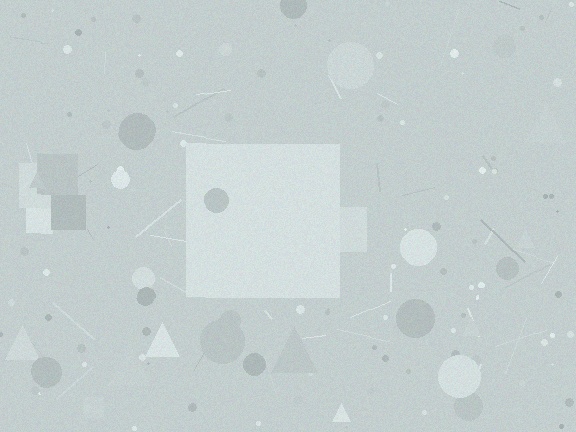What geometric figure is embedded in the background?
A square is embedded in the background.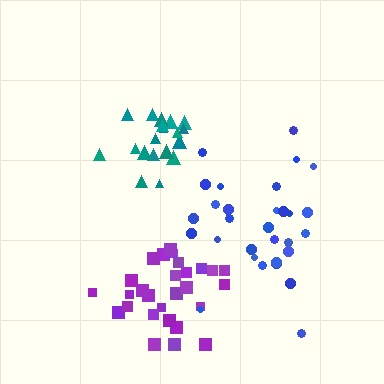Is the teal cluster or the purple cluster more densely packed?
Purple.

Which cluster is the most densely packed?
Purple.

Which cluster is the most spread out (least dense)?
Blue.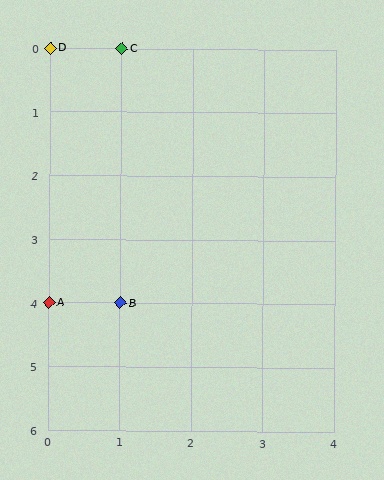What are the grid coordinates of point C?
Point C is at grid coordinates (1, 0).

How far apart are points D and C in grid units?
Points D and C are 1 column apart.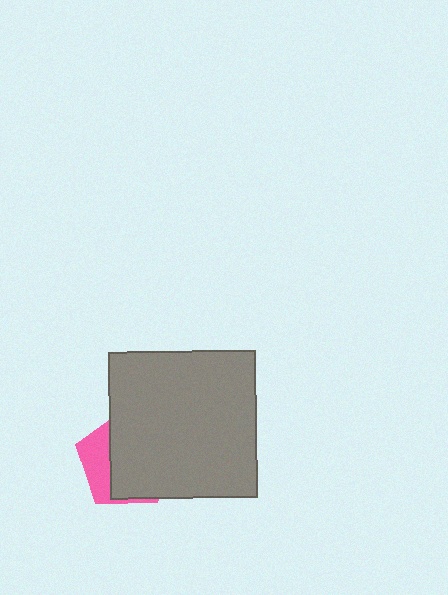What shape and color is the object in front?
The object in front is a gray square.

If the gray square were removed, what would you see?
You would see the complete pink pentagon.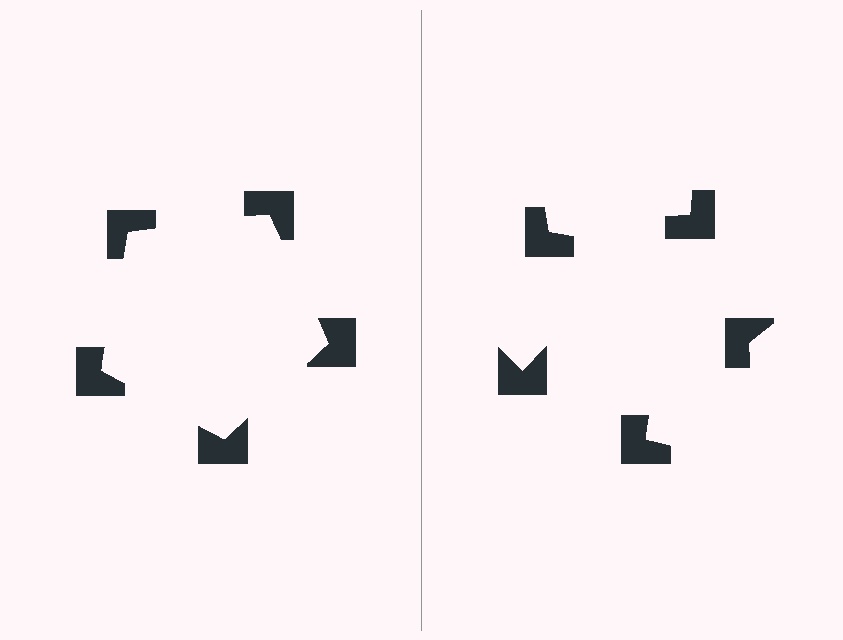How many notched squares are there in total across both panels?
10 — 5 on each side.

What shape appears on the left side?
An illusory pentagon.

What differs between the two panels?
The notched squares are positioned identically on both sides; only the wedge orientations differ. On the left they align to a pentagon; on the right they are misaligned.